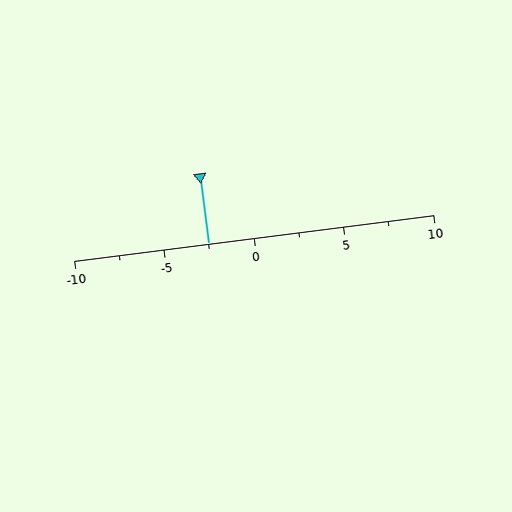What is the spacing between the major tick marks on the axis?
The major ticks are spaced 5 apart.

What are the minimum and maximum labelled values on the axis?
The axis runs from -10 to 10.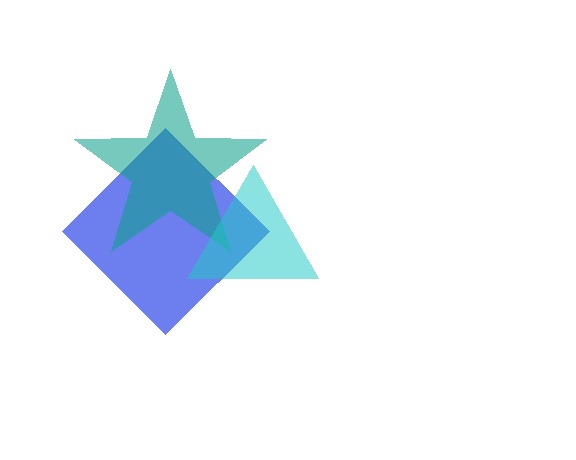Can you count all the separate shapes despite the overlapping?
Yes, there are 3 separate shapes.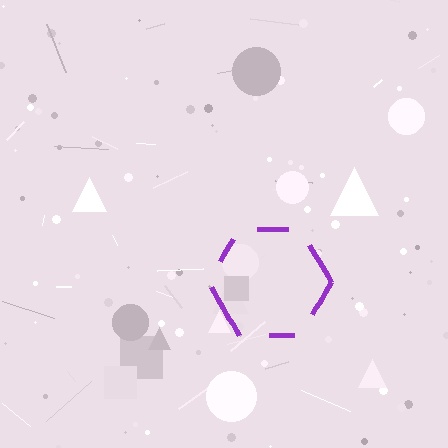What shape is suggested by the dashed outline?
The dashed outline suggests a hexagon.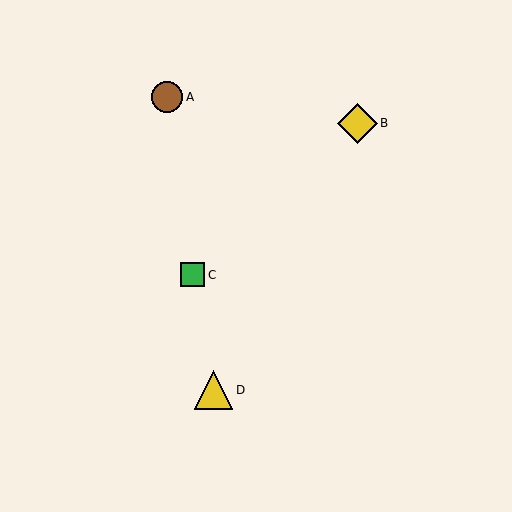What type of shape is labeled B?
Shape B is a yellow diamond.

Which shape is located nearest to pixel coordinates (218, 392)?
The yellow triangle (labeled D) at (213, 390) is nearest to that location.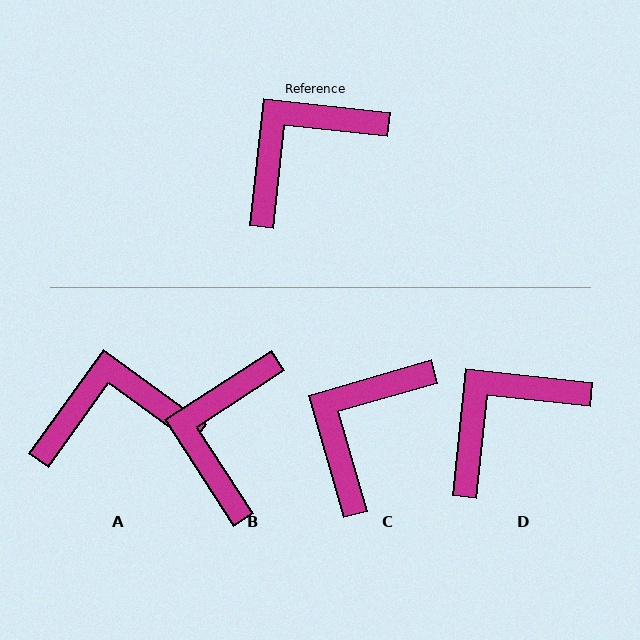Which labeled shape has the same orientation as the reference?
D.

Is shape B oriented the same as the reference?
No, it is off by about 39 degrees.